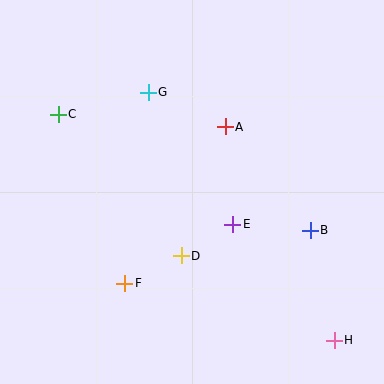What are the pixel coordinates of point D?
Point D is at (181, 256).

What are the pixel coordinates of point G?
Point G is at (148, 92).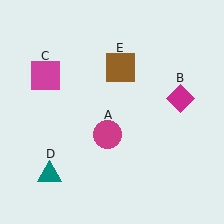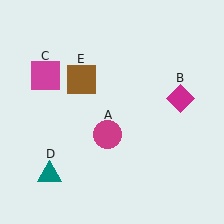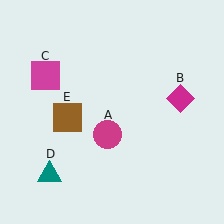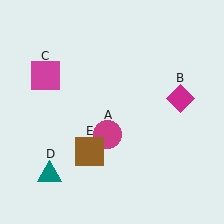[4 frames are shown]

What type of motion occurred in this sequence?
The brown square (object E) rotated counterclockwise around the center of the scene.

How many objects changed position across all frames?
1 object changed position: brown square (object E).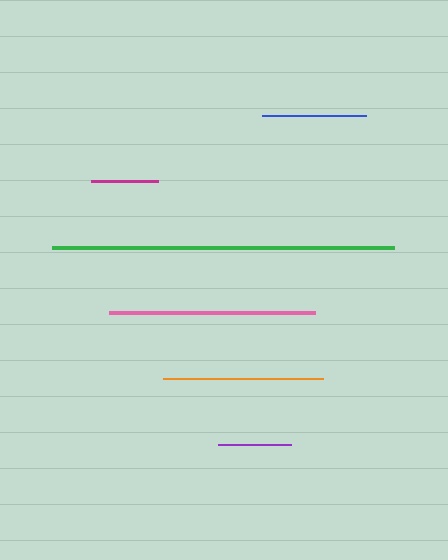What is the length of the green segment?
The green segment is approximately 342 pixels long.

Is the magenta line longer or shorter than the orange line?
The orange line is longer than the magenta line.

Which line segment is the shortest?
The magenta line is the shortest at approximately 67 pixels.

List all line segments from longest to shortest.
From longest to shortest: green, pink, orange, blue, purple, magenta.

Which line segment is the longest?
The green line is the longest at approximately 342 pixels.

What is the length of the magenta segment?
The magenta segment is approximately 67 pixels long.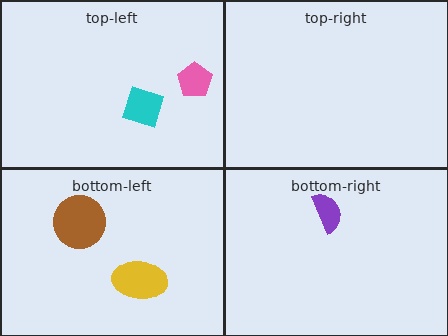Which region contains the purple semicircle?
The bottom-right region.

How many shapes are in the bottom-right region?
1.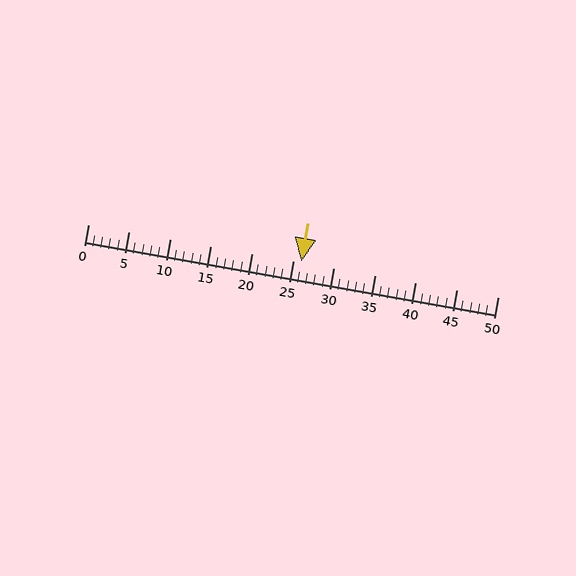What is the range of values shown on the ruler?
The ruler shows values from 0 to 50.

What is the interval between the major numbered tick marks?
The major tick marks are spaced 5 units apart.